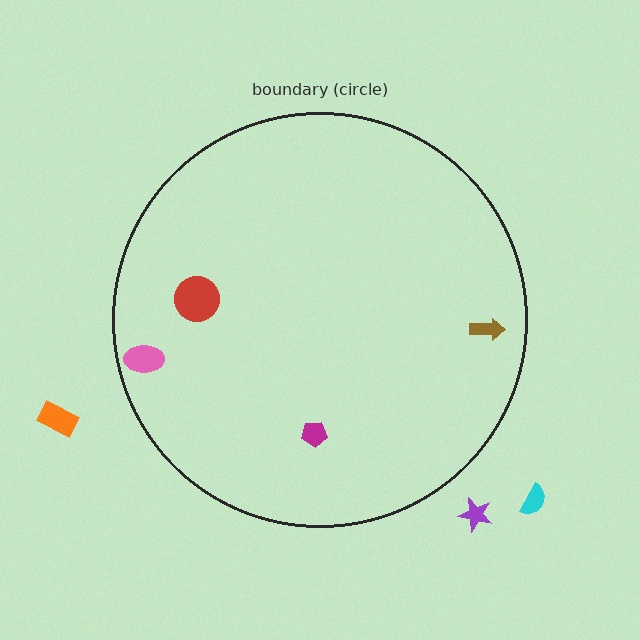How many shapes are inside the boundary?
4 inside, 3 outside.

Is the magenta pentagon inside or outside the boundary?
Inside.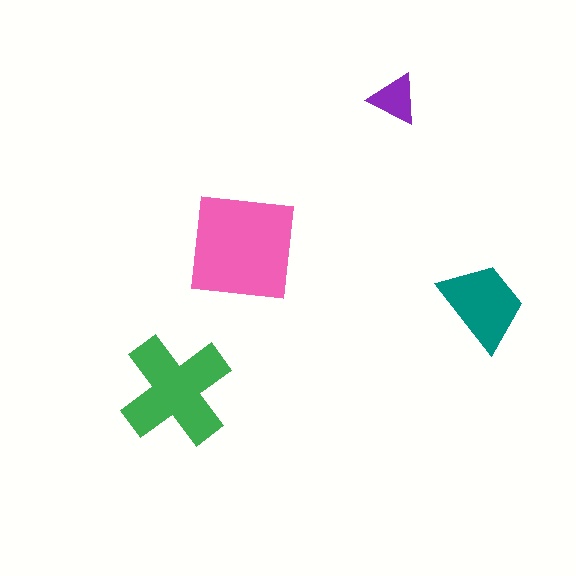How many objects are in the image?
There are 4 objects in the image.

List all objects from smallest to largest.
The purple triangle, the teal trapezoid, the green cross, the pink square.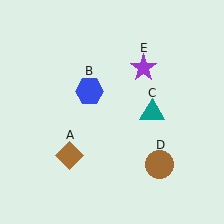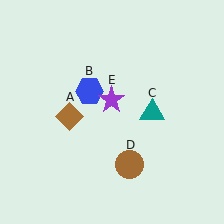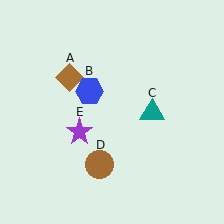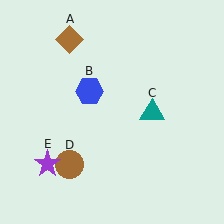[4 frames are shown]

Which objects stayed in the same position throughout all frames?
Blue hexagon (object B) and teal triangle (object C) remained stationary.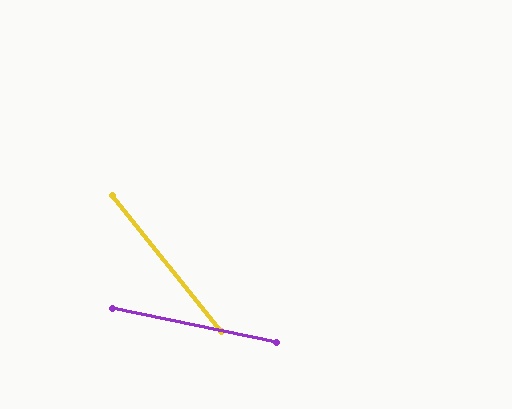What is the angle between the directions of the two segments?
Approximately 40 degrees.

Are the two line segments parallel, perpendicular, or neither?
Neither parallel nor perpendicular — they differ by about 40°.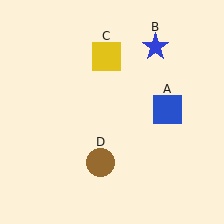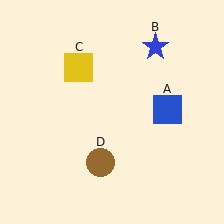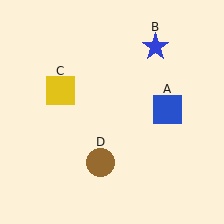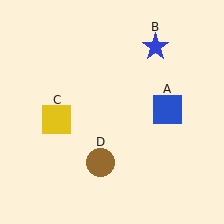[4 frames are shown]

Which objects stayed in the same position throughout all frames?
Blue square (object A) and blue star (object B) and brown circle (object D) remained stationary.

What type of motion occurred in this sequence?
The yellow square (object C) rotated counterclockwise around the center of the scene.